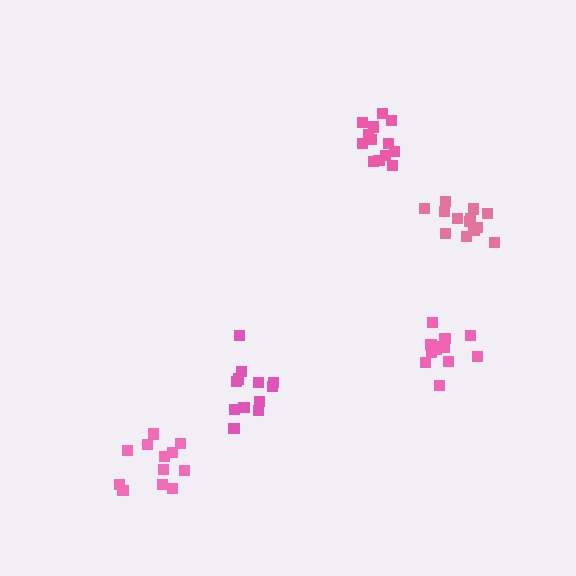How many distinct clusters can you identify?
There are 5 distinct clusters.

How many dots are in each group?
Group 1: 12 dots, Group 2: 14 dots, Group 3: 13 dots, Group 4: 13 dots, Group 5: 12 dots (64 total).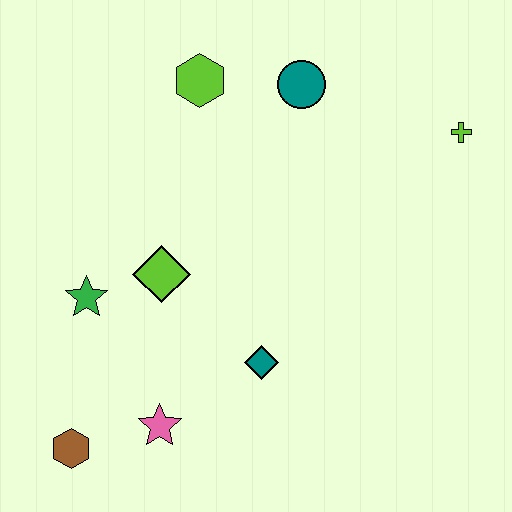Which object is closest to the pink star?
The brown hexagon is closest to the pink star.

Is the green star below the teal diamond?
No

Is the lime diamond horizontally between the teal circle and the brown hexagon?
Yes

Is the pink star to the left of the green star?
No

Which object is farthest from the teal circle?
The brown hexagon is farthest from the teal circle.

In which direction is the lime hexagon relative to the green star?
The lime hexagon is above the green star.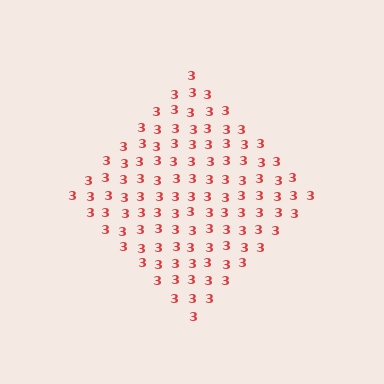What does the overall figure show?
The overall figure shows a diamond.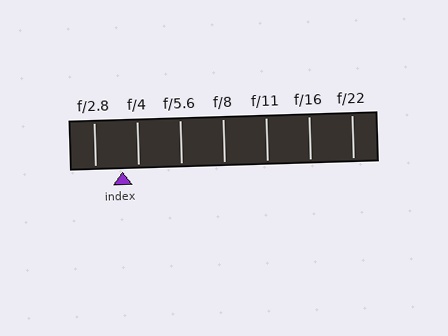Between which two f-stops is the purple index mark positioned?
The index mark is between f/2.8 and f/4.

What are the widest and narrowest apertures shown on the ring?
The widest aperture shown is f/2.8 and the narrowest is f/22.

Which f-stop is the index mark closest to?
The index mark is closest to f/4.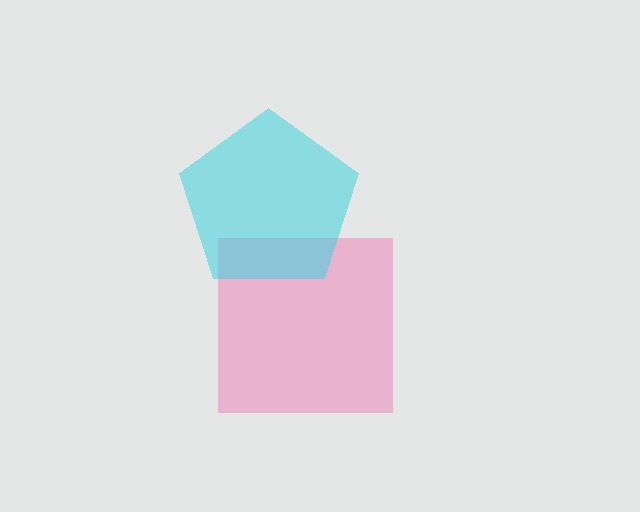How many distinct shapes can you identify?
There are 2 distinct shapes: a pink square, a cyan pentagon.